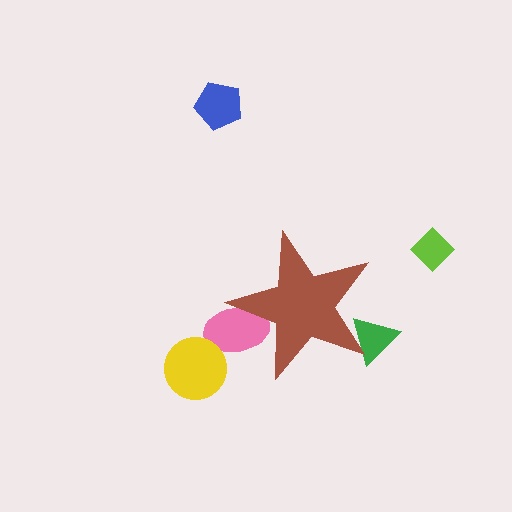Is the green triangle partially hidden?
Yes, the green triangle is partially hidden behind the brown star.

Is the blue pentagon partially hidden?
No, the blue pentagon is fully visible.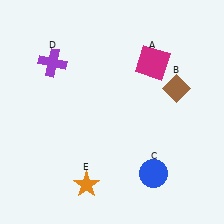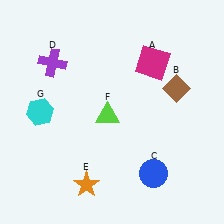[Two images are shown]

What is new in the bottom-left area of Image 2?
A lime triangle (F) was added in the bottom-left area of Image 2.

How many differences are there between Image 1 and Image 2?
There are 2 differences between the two images.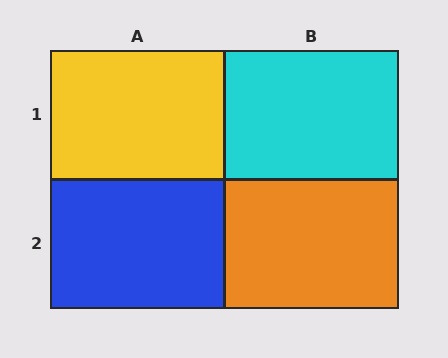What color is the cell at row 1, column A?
Yellow.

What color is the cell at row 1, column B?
Cyan.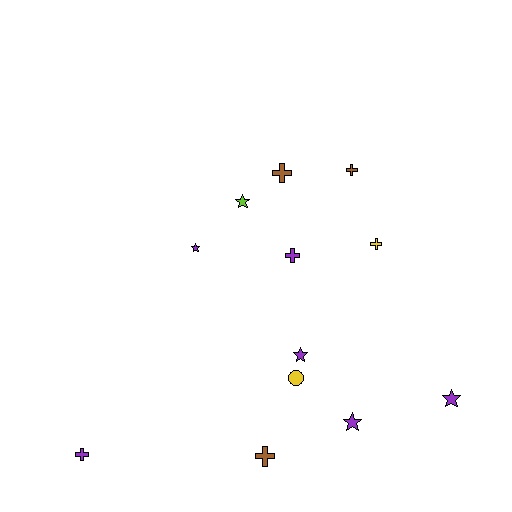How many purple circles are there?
There are no purple circles.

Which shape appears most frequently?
Cross, with 6 objects.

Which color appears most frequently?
Purple, with 6 objects.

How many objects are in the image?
There are 12 objects.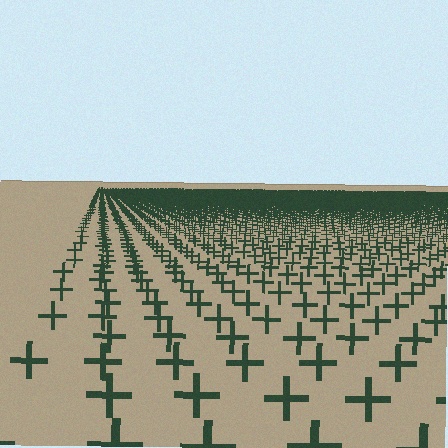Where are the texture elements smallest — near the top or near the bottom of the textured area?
Near the top.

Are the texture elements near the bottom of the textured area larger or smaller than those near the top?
Larger. Near the bottom, elements are closer to the viewer and appear at a bigger on-screen size.